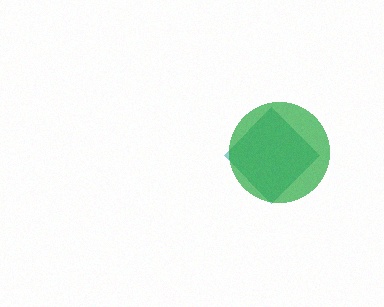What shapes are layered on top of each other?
The layered shapes are: a teal diamond, a green circle.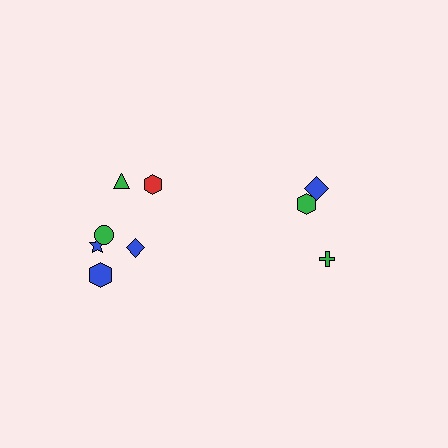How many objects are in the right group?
There are 3 objects.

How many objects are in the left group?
There are 6 objects.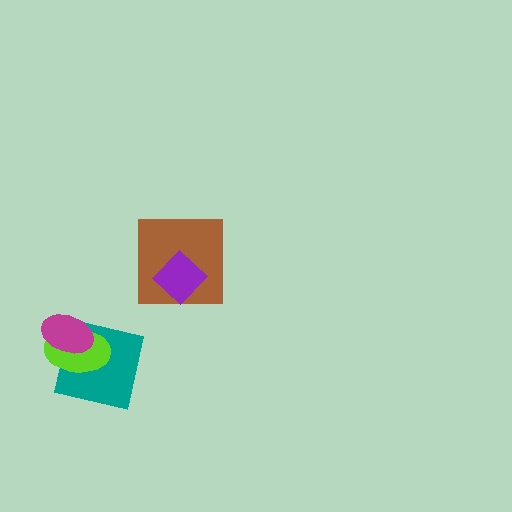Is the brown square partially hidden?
Yes, it is partially covered by another shape.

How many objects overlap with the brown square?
1 object overlaps with the brown square.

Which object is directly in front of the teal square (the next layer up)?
The lime ellipse is directly in front of the teal square.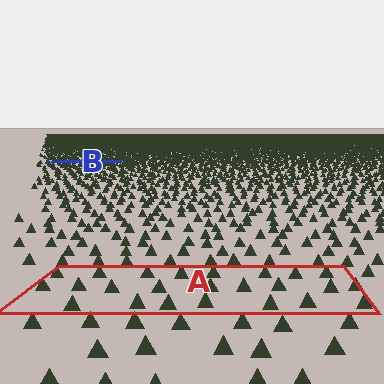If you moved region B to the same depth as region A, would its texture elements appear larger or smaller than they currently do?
They would appear larger. At a closer depth, the same texture elements are projected at a bigger on-screen size.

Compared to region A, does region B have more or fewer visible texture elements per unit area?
Region B has more texture elements per unit area — they are packed more densely because it is farther away.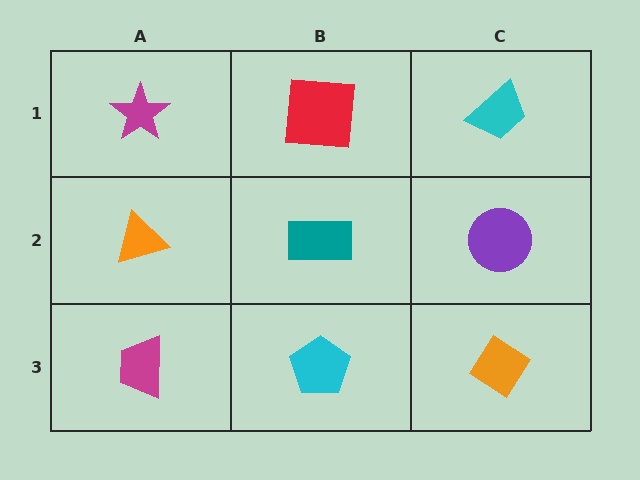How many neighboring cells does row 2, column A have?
3.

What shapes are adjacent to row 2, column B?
A red square (row 1, column B), a cyan pentagon (row 3, column B), an orange triangle (row 2, column A), a purple circle (row 2, column C).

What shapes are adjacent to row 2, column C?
A cyan trapezoid (row 1, column C), an orange diamond (row 3, column C), a teal rectangle (row 2, column B).